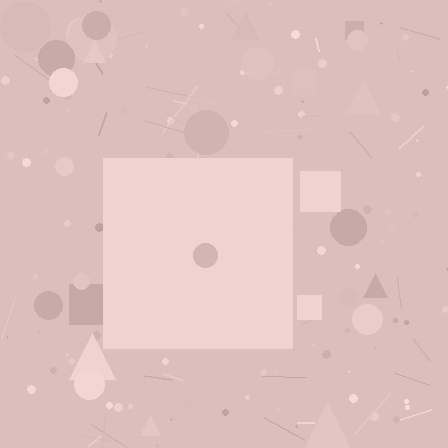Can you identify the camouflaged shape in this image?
The camouflaged shape is a square.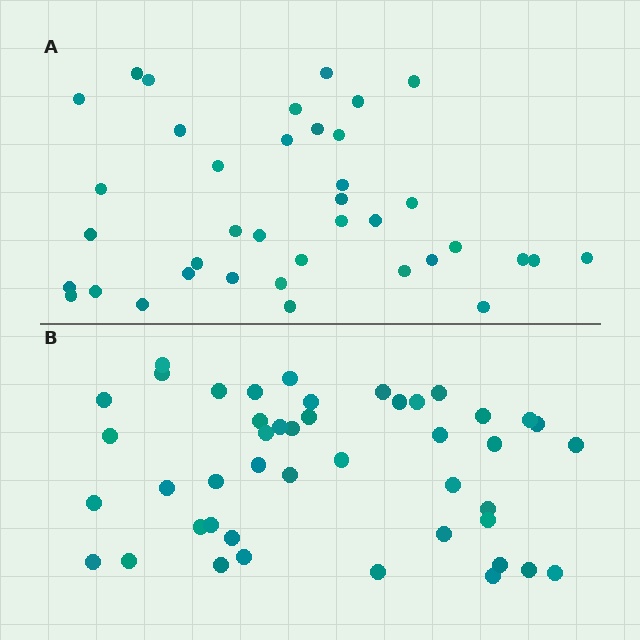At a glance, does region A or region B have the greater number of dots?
Region B (the bottom region) has more dots.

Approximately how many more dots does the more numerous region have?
Region B has roughly 8 or so more dots than region A.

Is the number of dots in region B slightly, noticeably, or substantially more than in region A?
Region B has only slightly more — the two regions are fairly close. The ratio is roughly 1.2 to 1.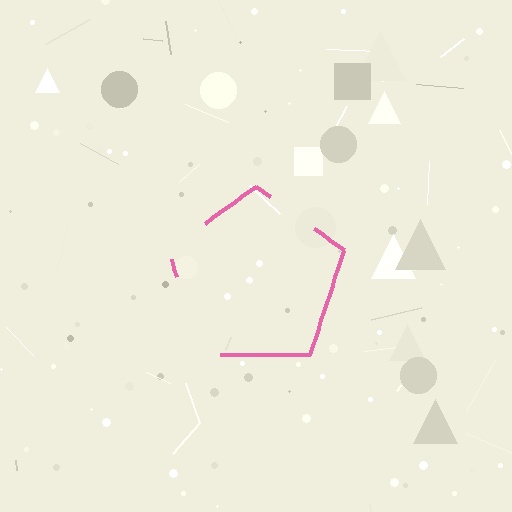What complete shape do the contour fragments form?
The contour fragments form a pentagon.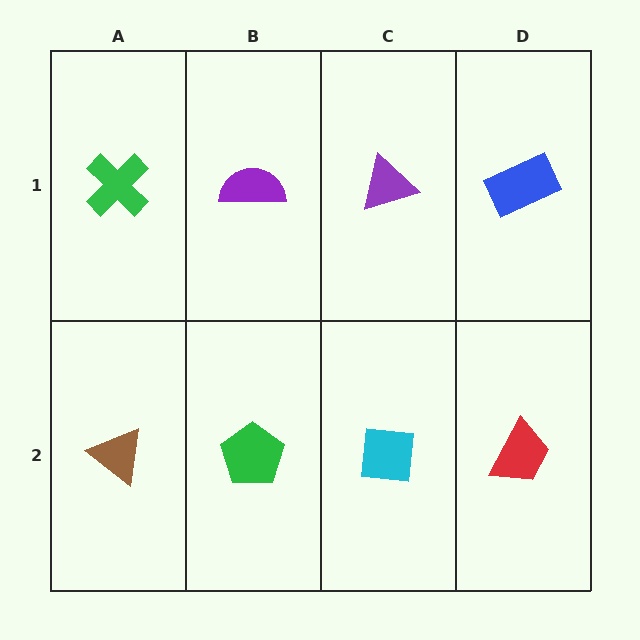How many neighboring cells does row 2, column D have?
2.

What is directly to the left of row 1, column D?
A purple triangle.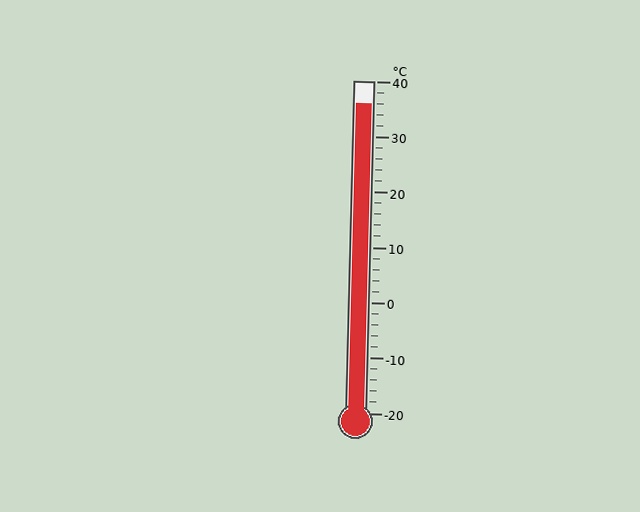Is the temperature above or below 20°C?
The temperature is above 20°C.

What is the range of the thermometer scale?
The thermometer scale ranges from -20°C to 40°C.